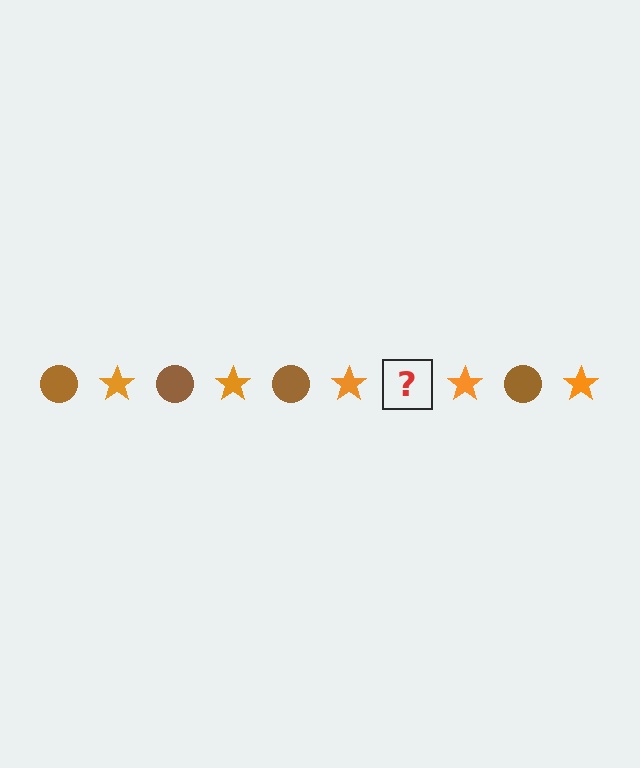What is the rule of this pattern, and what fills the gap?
The rule is that the pattern alternates between brown circle and orange star. The gap should be filled with a brown circle.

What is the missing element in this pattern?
The missing element is a brown circle.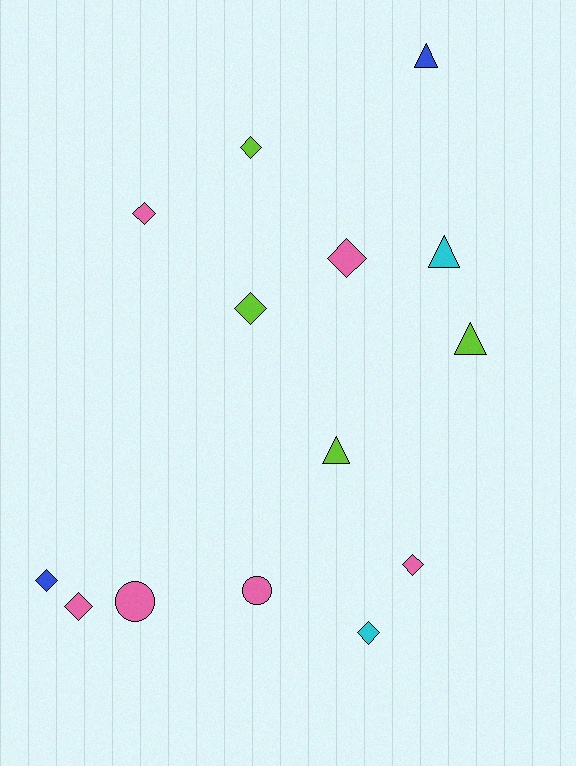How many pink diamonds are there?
There are 4 pink diamonds.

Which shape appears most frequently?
Diamond, with 8 objects.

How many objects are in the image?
There are 14 objects.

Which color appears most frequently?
Pink, with 6 objects.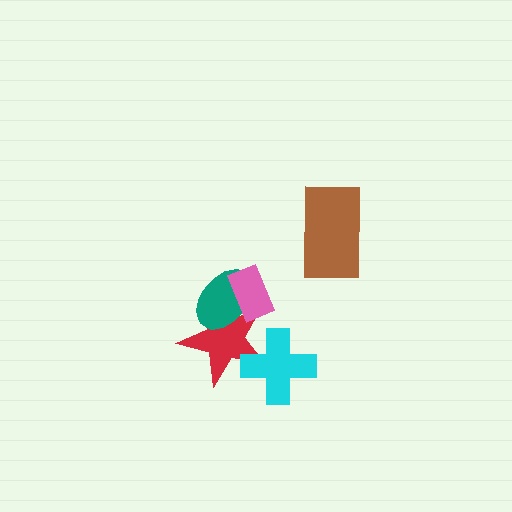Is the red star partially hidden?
Yes, it is partially covered by another shape.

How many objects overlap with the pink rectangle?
2 objects overlap with the pink rectangle.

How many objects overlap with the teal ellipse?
2 objects overlap with the teal ellipse.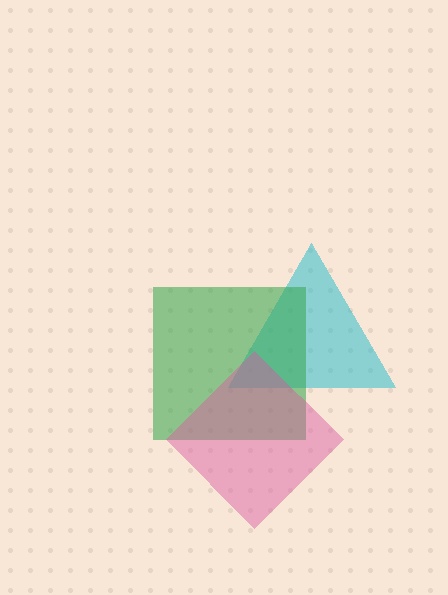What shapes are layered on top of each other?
The layered shapes are: a cyan triangle, a green square, a pink diamond.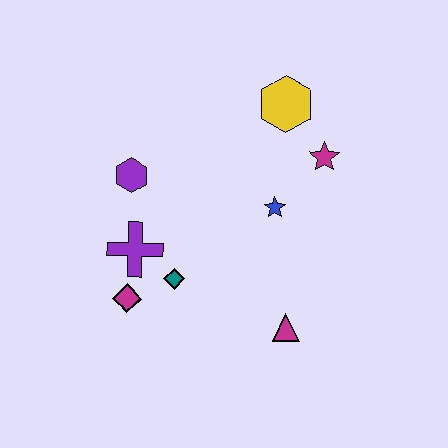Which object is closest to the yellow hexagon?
The magenta star is closest to the yellow hexagon.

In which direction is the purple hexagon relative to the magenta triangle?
The purple hexagon is to the left of the magenta triangle.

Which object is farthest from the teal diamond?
The yellow hexagon is farthest from the teal diamond.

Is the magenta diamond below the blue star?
Yes